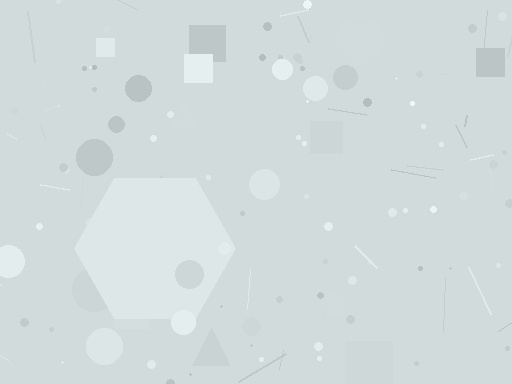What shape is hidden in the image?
A hexagon is hidden in the image.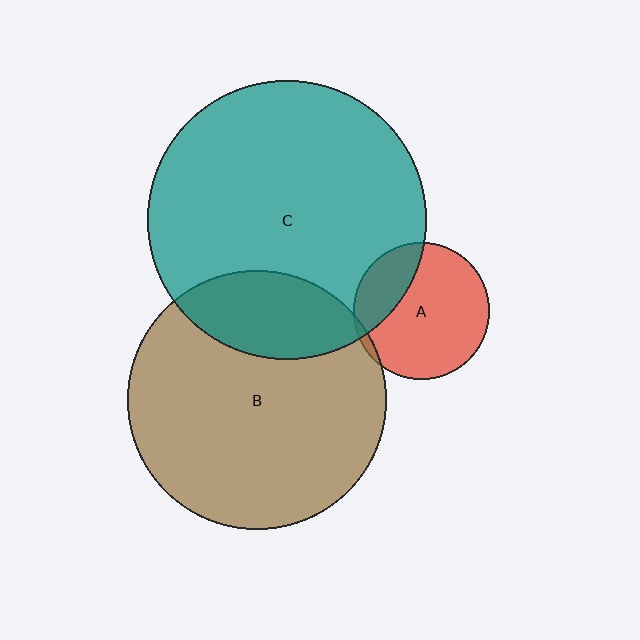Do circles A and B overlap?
Yes.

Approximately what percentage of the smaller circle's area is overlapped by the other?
Approximately 5%.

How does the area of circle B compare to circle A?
Approximately 3.6 times.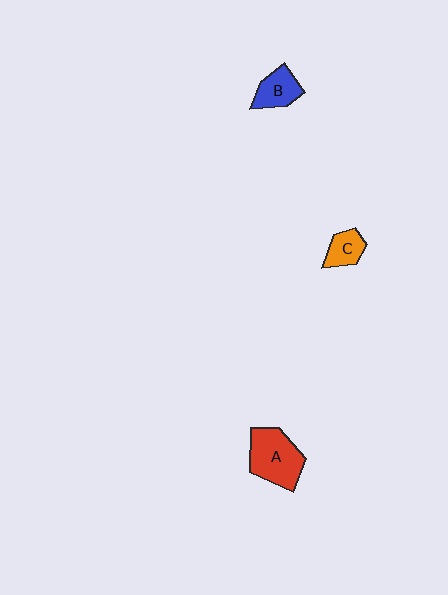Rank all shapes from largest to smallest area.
From largest to smallest: A (red), B (blue), C (orange).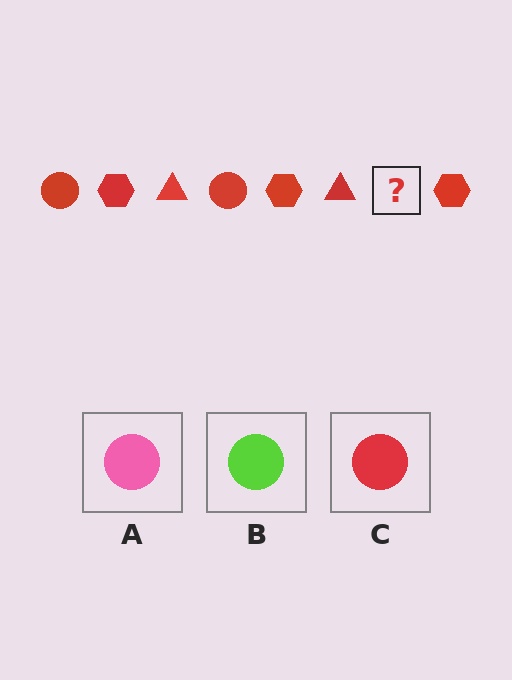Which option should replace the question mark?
Option C.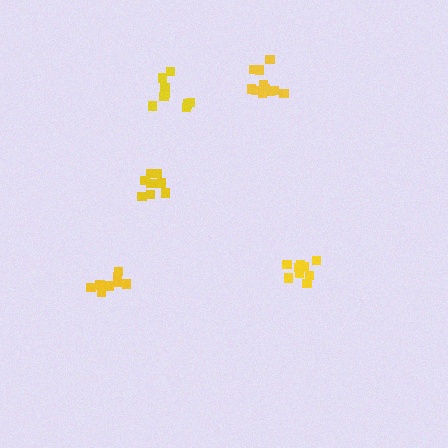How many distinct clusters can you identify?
There are 5 distinct clusters.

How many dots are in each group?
Group 1: 9 dots, Group 2: 9 dots, Group 3: 9 dots, Group 4: 9 dots, Group 5: 11 dots (47 total).